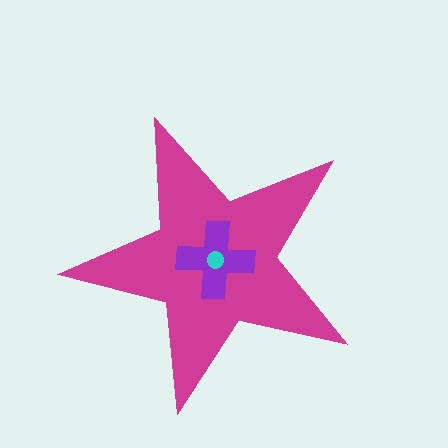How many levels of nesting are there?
3.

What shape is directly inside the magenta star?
The purple cross.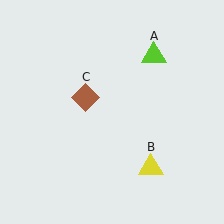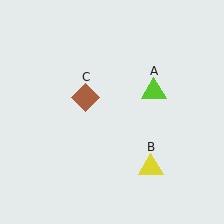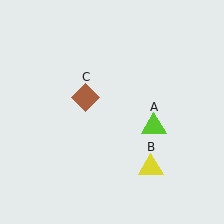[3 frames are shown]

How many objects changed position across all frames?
1 object changed position: lime triangle (object A).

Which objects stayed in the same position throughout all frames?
Yellow triangle (object B) and brown diamond (object C) remained stationary.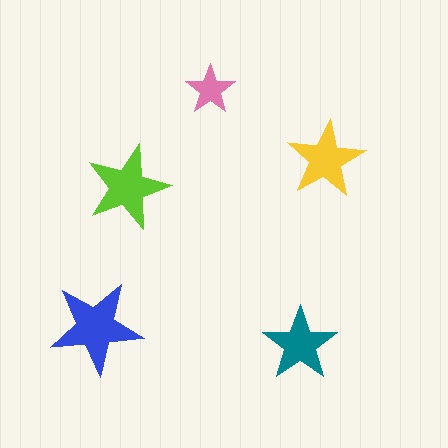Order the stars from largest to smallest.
the blue one, the lime one, the yellow one, the teal one, the pink one.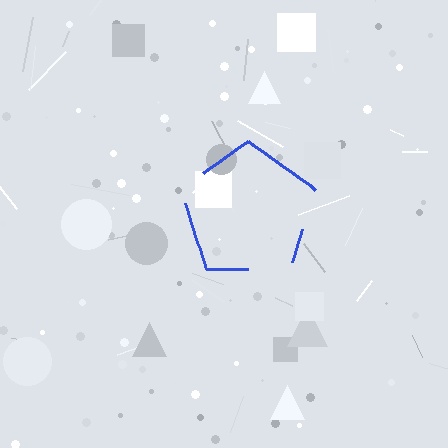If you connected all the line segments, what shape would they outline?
They would outline a pentagon.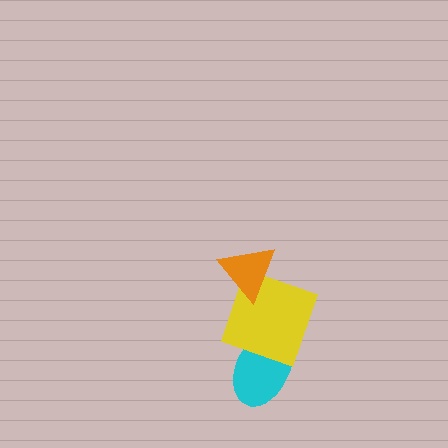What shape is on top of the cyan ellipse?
The yellow square is on top of the cyan ellipse.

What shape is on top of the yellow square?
The orange triangle is on top of the yellow square.